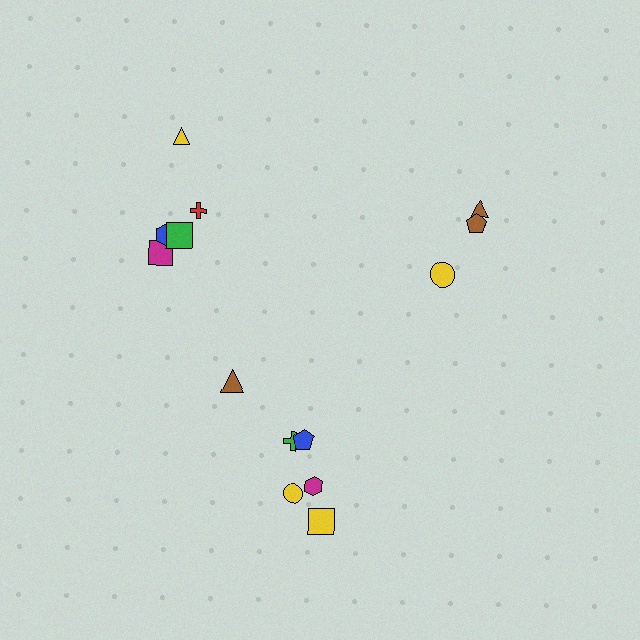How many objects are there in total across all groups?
There are 14 objects.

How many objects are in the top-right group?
There are 3 objects.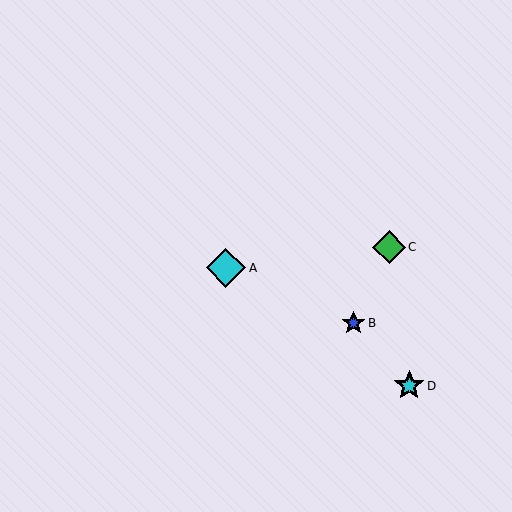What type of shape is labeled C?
Shape C is a green diamond.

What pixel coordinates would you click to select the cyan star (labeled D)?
Click at (409, 386) to select the cyan star D.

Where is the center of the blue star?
The center of the blue star is at (354, 323).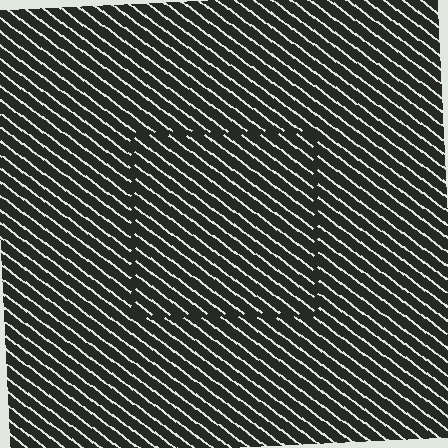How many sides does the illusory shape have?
4 sides — the line-ends trace a square.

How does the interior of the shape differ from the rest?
The interior of the shape contains the same grating, shifted by half a period — the contour is defined by the phase discontinuity where line-ends from the inner and outer gratings abut.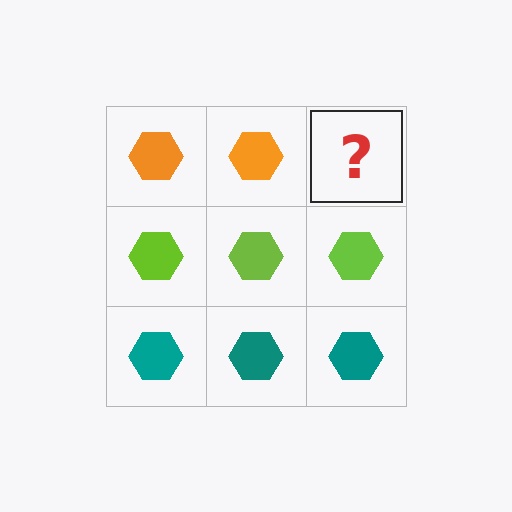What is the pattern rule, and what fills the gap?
The rule is that each row has a consistent color. The gap should be filled with an orange hexagon.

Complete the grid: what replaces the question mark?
The question mark should be replaced with an orange hexagon.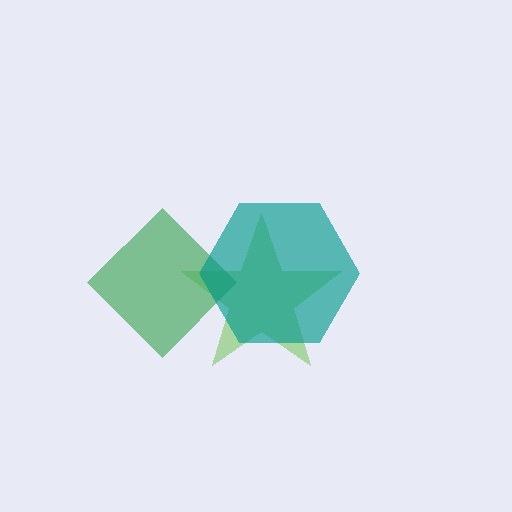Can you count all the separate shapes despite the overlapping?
Yes, there are 3 separate shapes.